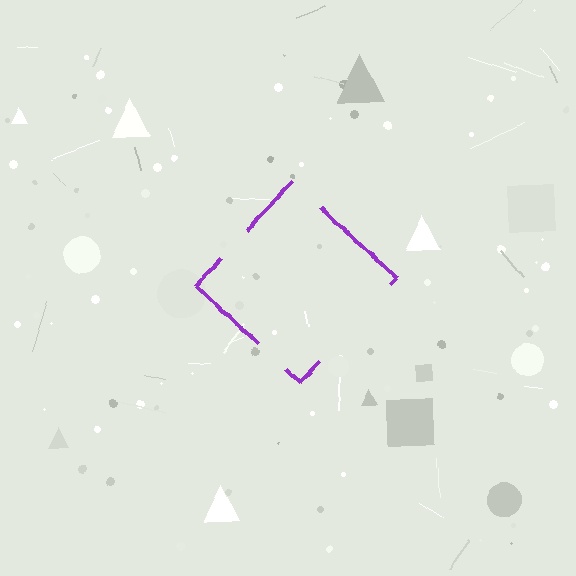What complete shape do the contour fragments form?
The contour fragments form a diamond.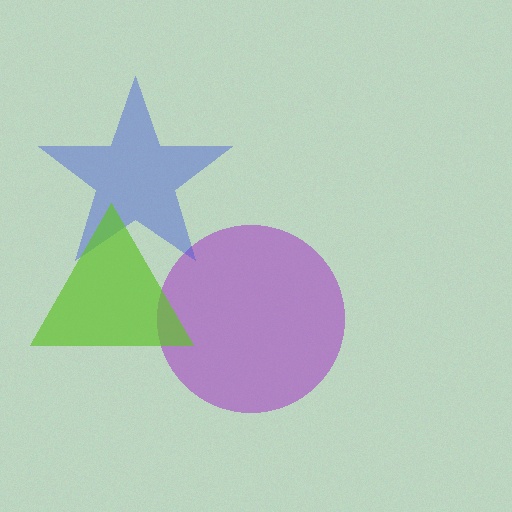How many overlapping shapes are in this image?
There are 3 overlapping shapes in the image.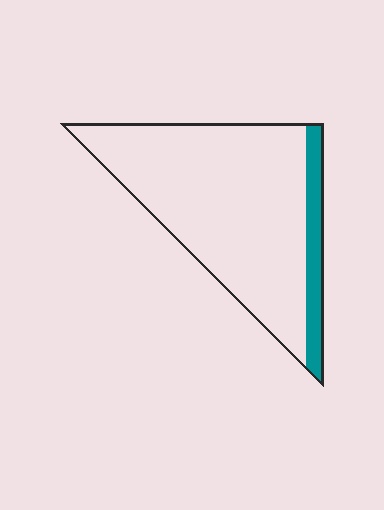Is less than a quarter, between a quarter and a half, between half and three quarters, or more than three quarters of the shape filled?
Less than a quarter.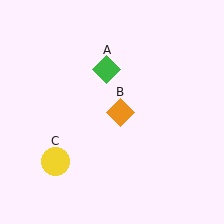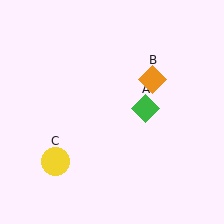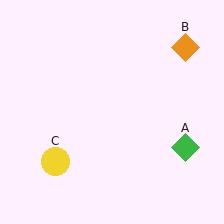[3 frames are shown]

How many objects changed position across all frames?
2 objects changed position: green diamond (object A), orange diamond (object B).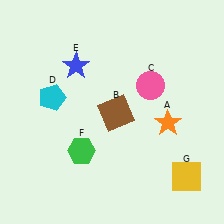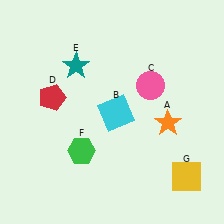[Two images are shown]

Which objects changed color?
B changed from brown to cyan. D changed from cyan to red. E changed from blue to teal.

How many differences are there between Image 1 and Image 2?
There are 3 differences between the two images.